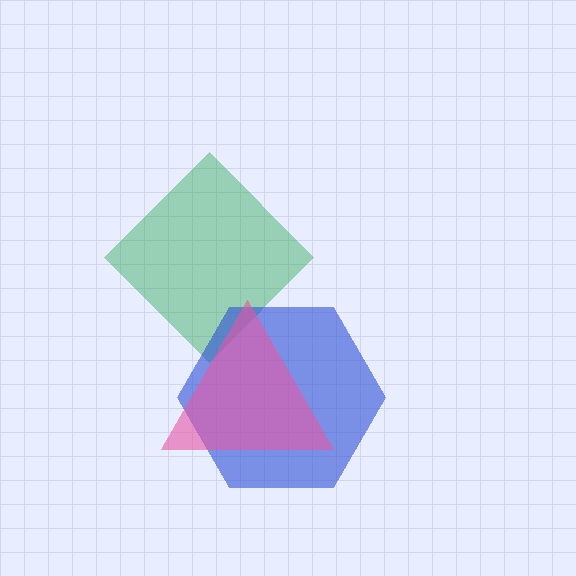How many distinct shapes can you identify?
There are 3 distinct shapes: a green diamond, a blue hexagon, a pink triangle.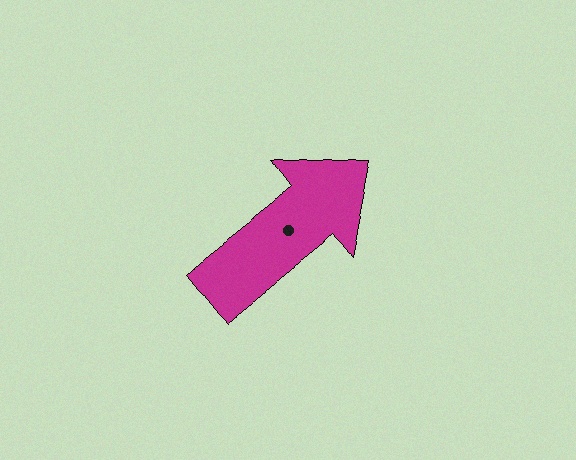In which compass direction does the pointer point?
Northeast.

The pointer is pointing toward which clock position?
Roughly 2 o'clock.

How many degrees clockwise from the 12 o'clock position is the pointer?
Approximately 52 degrees.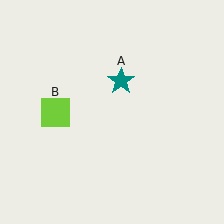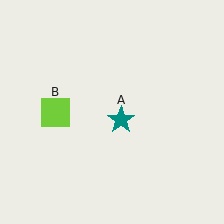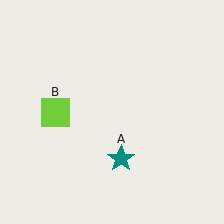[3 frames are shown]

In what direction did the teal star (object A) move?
The teal star (object A) moved down.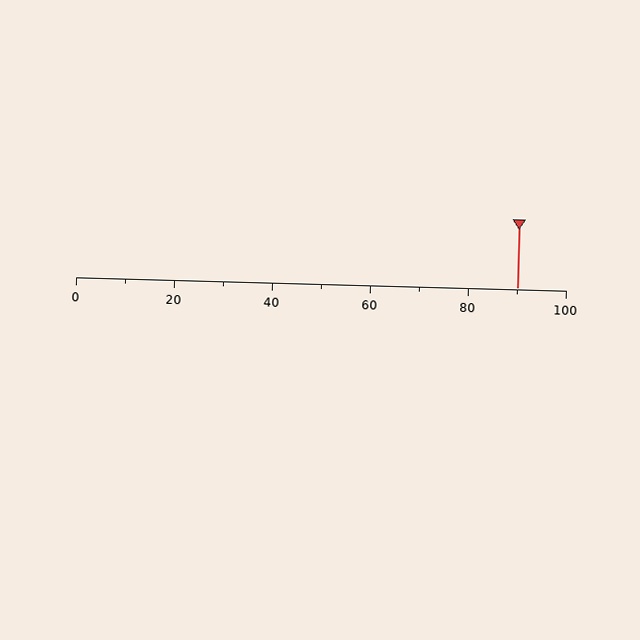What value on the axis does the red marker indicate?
The marker indicates approximately 90.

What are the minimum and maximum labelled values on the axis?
The axis runs from 0 to 100.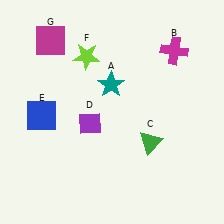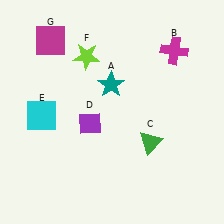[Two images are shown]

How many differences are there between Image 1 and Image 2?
There is 1 difference between the two images.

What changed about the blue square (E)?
In Image 1, E is blue. In Image 2, it changed to cyan.